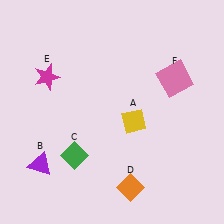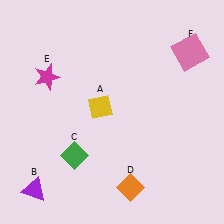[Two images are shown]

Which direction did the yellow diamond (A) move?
The yellow diamond (A) moved left.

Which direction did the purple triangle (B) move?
The purple triangle (B) moved down.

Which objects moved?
The objects that moved are: the yellow diamond (A), the purple triangle (B), the pink square (F).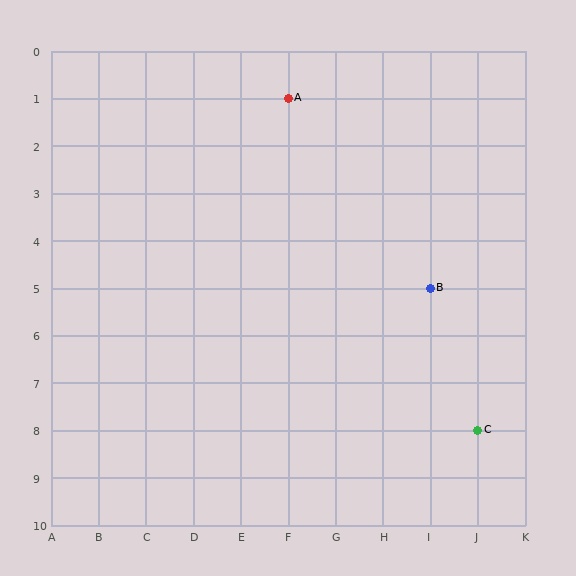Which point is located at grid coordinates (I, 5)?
Point B is at (I, 5).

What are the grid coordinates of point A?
Point A is at grid coordinates (F, 1).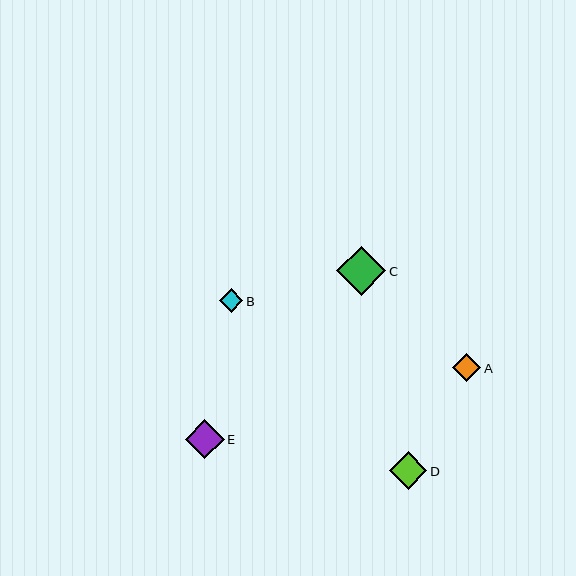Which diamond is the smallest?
Diamond B is the smallest with a size of approximately 23 pixels.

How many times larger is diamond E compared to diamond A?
Diamond E is approximately 1.4 times the size of diamond A.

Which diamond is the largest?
Diamond C is the largest with a size of approximately 49 pixels.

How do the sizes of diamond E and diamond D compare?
Diamond E and diamond D are approximately the same size.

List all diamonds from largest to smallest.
From largest to smallest: C, E, D, A, B.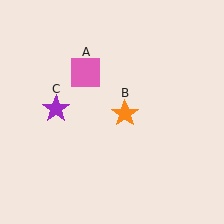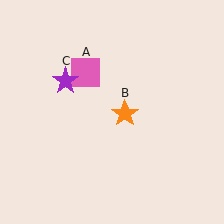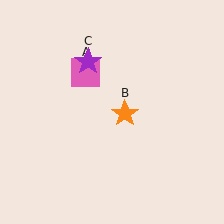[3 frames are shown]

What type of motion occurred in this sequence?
The purple star (object C) rotated clockwise around the center of the scene.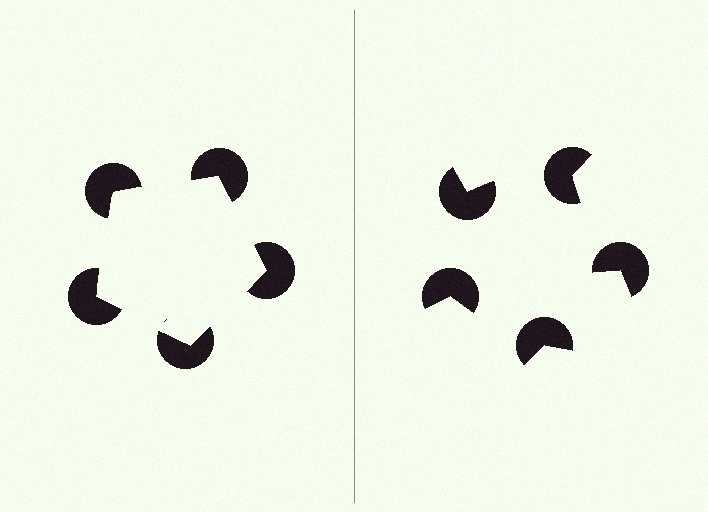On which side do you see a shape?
An illusory pentagon appears on the left side. On the right side the wedge cuts are rotated, so no coherent shape forms.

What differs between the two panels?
The pac-man discs are positioned identically on both sides; only the wedge orientations differ. On the left they align to a pentagon; on the right they are misaligned.